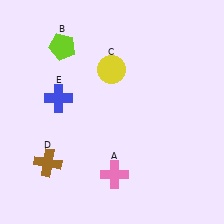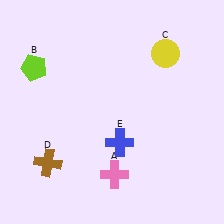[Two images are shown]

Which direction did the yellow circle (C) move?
The yellow circle (C) moved right.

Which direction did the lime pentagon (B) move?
The lime pentagon (B) moved left.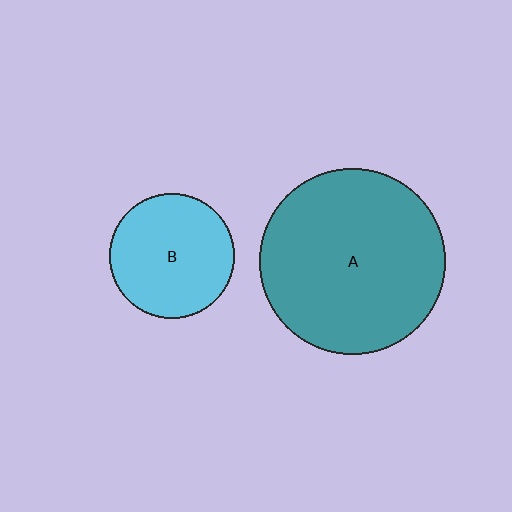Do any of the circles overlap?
No, none of the circles overlap.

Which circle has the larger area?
Circle A (teal).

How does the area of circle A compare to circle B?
Approximately 2.2 times.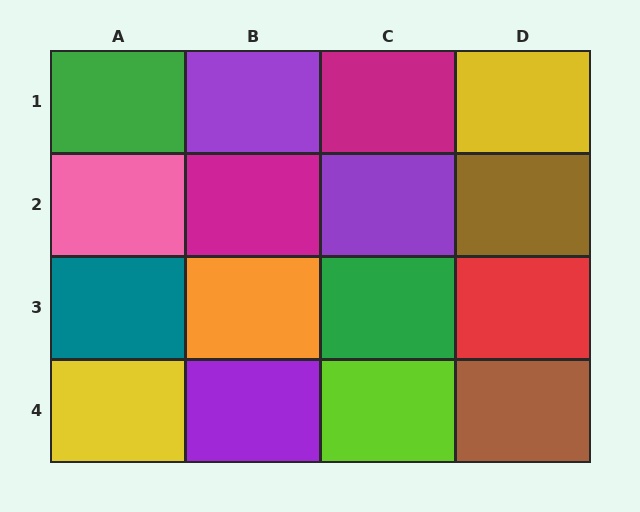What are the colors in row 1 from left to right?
Green, purple, magenta, yellow.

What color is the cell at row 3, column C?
Green.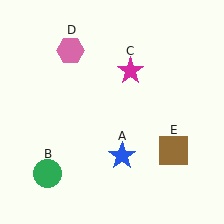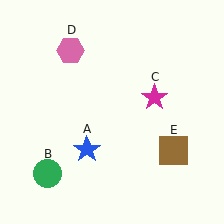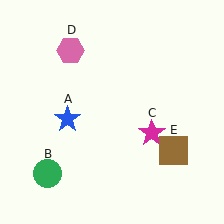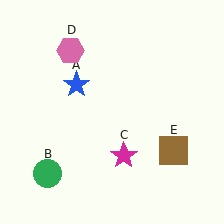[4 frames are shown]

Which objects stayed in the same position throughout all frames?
Green circle (object B) and pink hexagon (object D) and brown square (object E) remained stationary.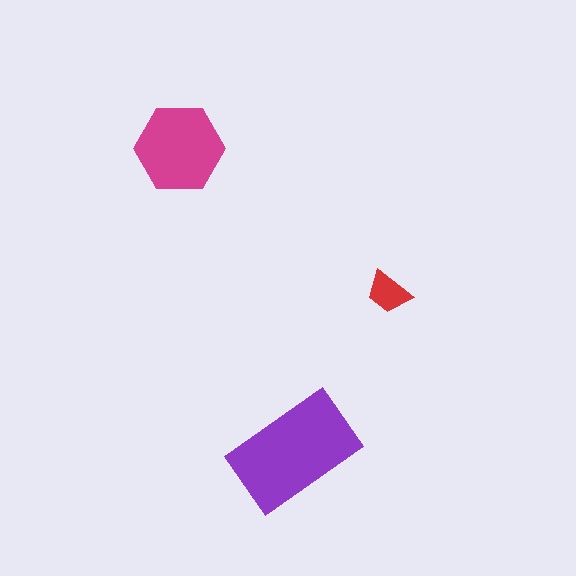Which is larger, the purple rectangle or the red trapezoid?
The purple rectangle.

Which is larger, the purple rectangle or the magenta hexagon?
The purple rectangle.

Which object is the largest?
The purple rectangle.